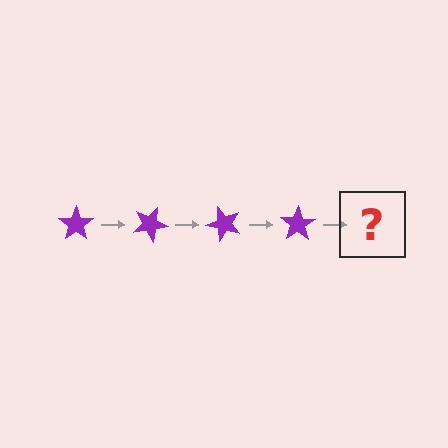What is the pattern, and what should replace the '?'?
The pattern is that the star rotates 25 degrees each step. The '?' should be a purple star rotated 100 degrees.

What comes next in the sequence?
The next element should be a purple star rotated 100 degrees.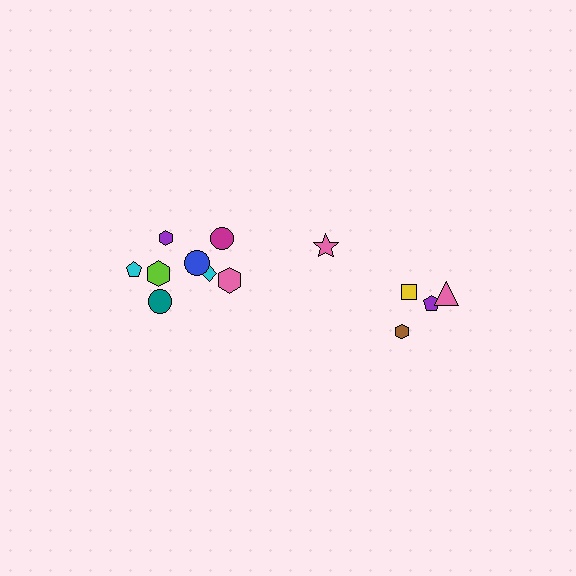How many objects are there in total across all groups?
There are 13 objects.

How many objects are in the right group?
There are 5 objects.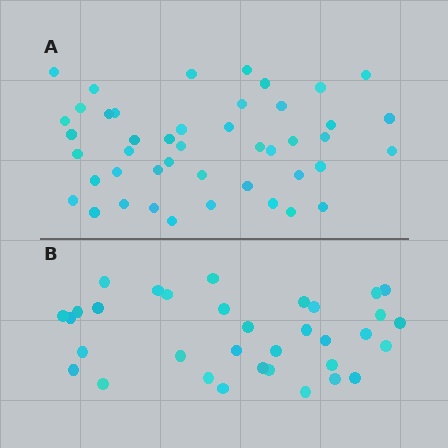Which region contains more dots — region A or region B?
Region A (the top region) has more dots.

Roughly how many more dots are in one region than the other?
Region A has roughly 12 or so more dots than region B.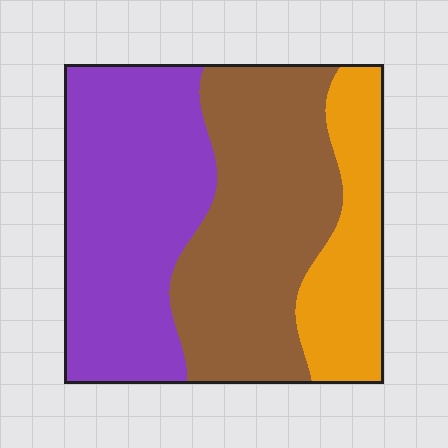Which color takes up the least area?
Orange, at roughly 20%.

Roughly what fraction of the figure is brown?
Brown covers about 40% of the figure.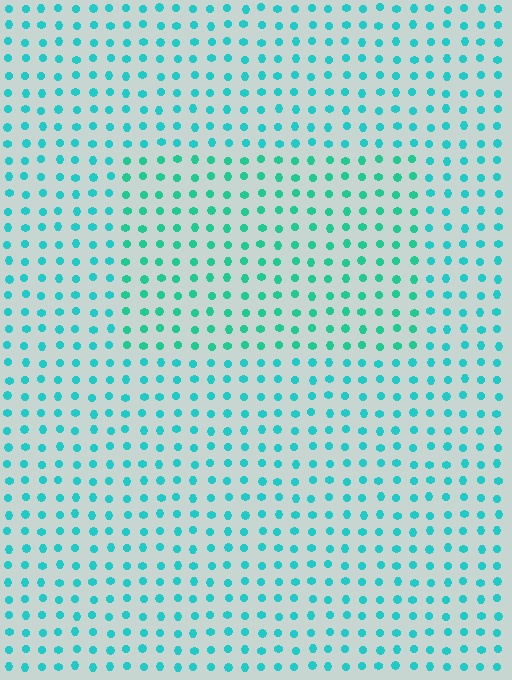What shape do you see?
I see a rectangle.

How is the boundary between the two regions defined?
The boundary is defined purely by a slight shift in hue (about 20 degrees). Spacing, size, and orientation are identical on both sides.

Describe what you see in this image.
The image is filled with small cyan elements in a uniform arrangement. A rectangle-shaped region is visible where the elements are tinted to a slightly different hue, forming a subtle color boundary.